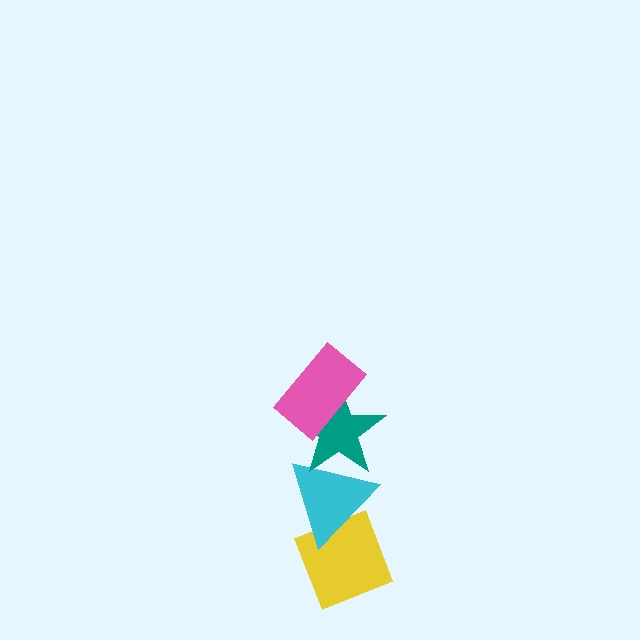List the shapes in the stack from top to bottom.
From top to bottom: the pink rectangle, the teal star, the cyan triangle, the yellow diamond.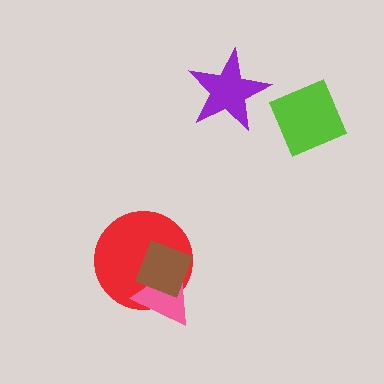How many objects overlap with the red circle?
2 objects overlap with the red circle.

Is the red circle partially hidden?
Yes, it is partially covered by another shape.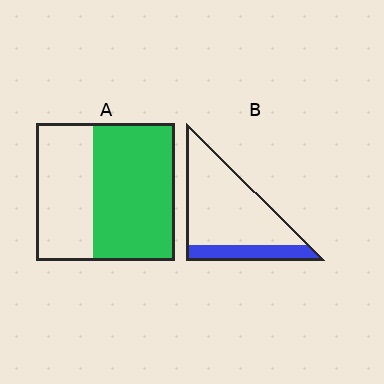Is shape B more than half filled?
No.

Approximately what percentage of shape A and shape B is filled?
A is approximately 60% and B is approximately 20%.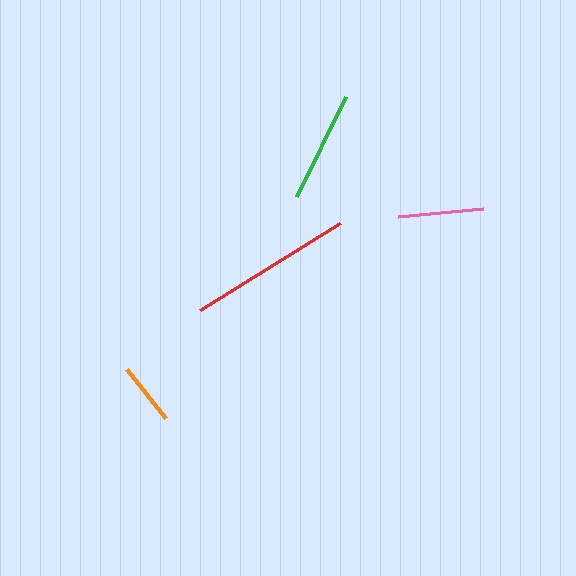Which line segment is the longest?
The red line is the longest at approximately 164 pixels.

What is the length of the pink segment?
The pink segment is approximately 86 pixels long.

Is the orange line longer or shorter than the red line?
The red line is longer than the orange line.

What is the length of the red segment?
The red segment is approximately 164 pixels long.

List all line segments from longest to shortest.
From longest to shortest: red, green, pink, orange.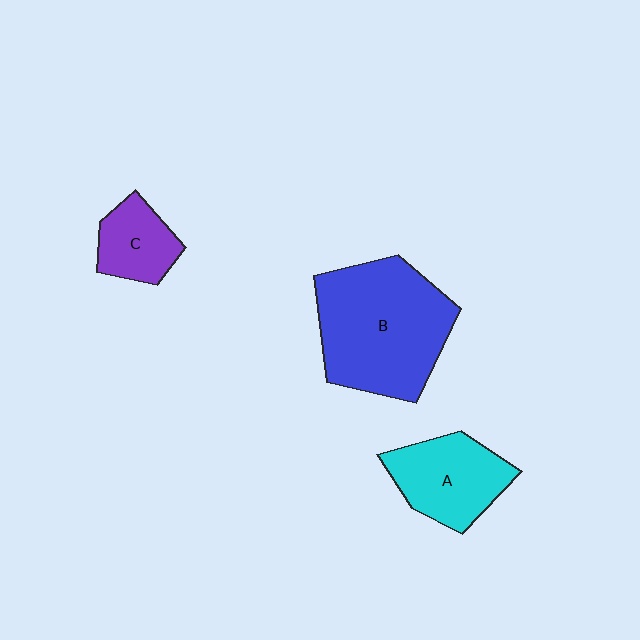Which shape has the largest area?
Shape B (blue).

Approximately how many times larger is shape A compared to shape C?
Approximately 1.6 times.